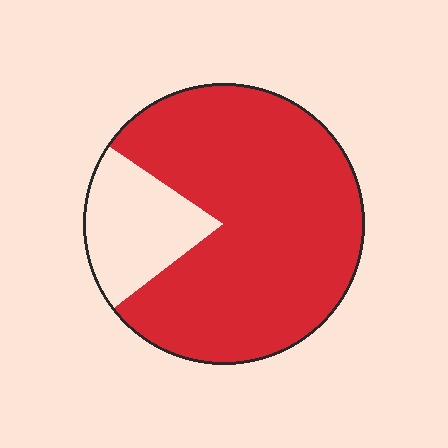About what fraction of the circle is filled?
About four fifths (4/5).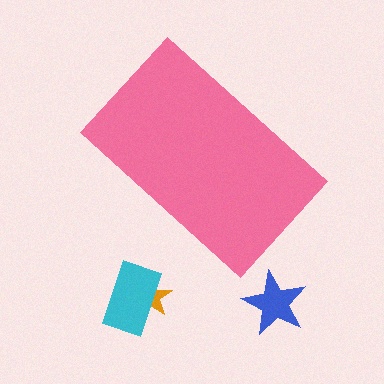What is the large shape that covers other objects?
A pink rectangle.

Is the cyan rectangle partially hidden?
No, the cyan rectangle is fully visible.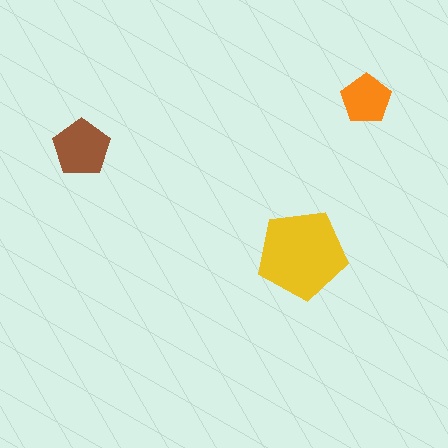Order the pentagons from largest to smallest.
the yellow one, the brown one, the orange one.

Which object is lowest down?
The yellow pentagon is bottommost.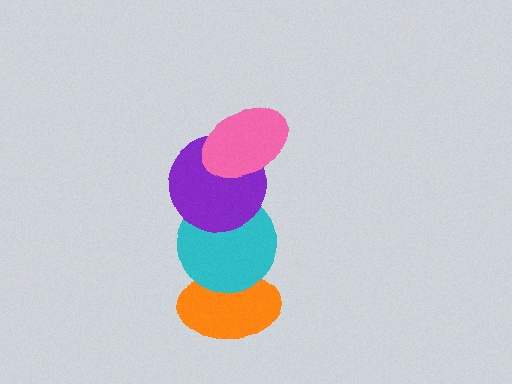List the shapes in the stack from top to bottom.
From top to bottom: the pink ellipse, the purple circle, the cyan circle, the orange ellipse.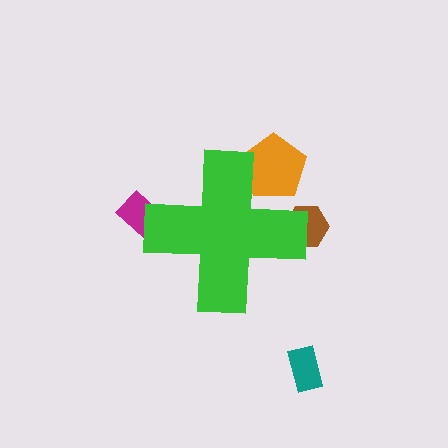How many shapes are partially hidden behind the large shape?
3 shapes are partially hidden.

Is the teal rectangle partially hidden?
No, the teal rectangle is fully visible.